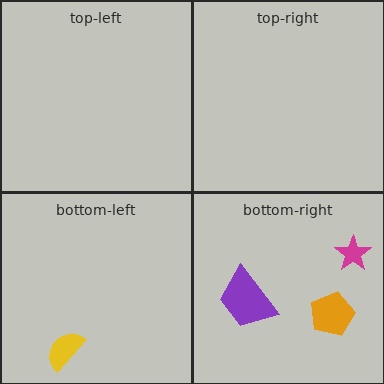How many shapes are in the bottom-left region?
1.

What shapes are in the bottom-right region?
The purple trapezoid, the orange pentagon, the magenta star.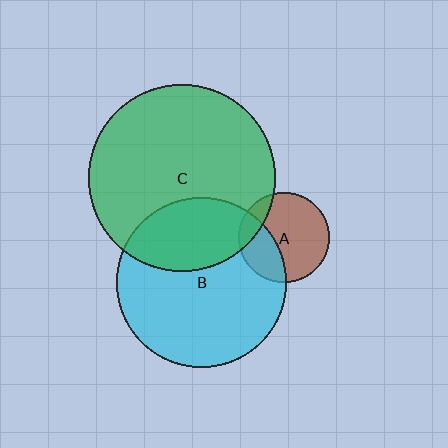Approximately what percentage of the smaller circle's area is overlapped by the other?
Approximately 30%.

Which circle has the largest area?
Circle C (green).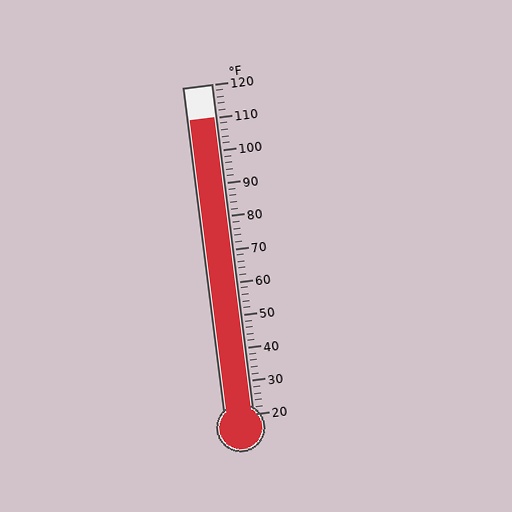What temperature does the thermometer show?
The thermometer shows approximately 110°F.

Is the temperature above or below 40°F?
The temperature is above 40°F.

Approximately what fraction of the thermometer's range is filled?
The thermometer is filled to approximately 90% of its range.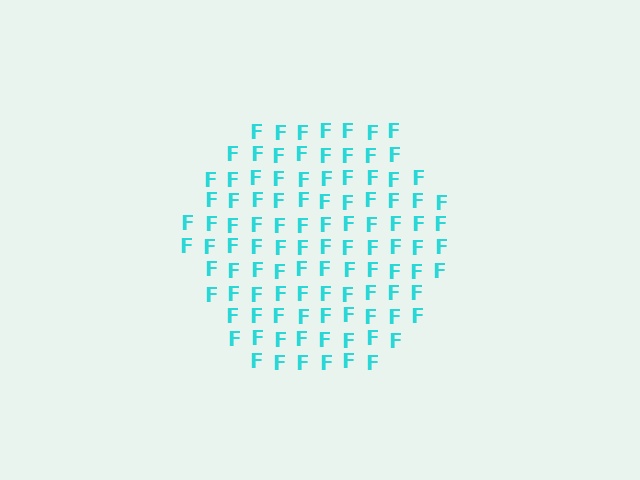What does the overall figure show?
The overall figure shows a hexagon.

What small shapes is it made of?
It is made of small letter F's.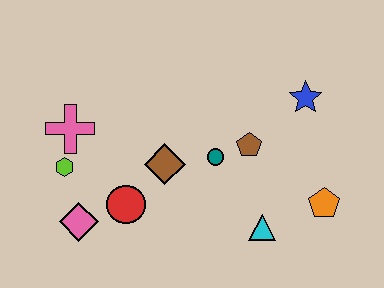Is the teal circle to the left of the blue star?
Yes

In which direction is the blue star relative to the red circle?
The blue star is to the right of the red circle.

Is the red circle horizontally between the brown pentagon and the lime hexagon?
Yes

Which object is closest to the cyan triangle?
The orange pentagon is closest to the cyan triangle.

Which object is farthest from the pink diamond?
The blue star is farthest from the pink diamond.